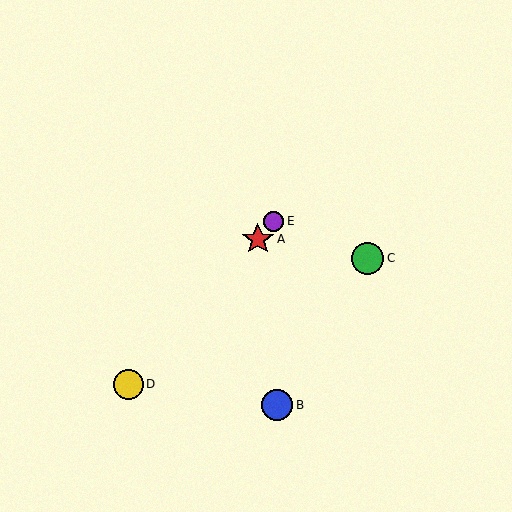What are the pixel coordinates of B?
Object B is at (277, 405).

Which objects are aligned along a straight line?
Objects A, D, E are aligned along a straight line.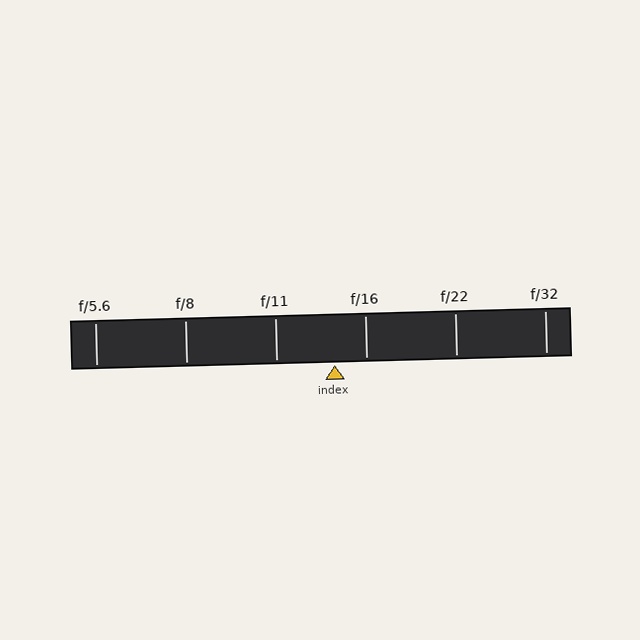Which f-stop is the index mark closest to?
The index mark is closest to f/16.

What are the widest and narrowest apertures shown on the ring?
The widest aperture shown is f/5.6 and the narrowest is f/32.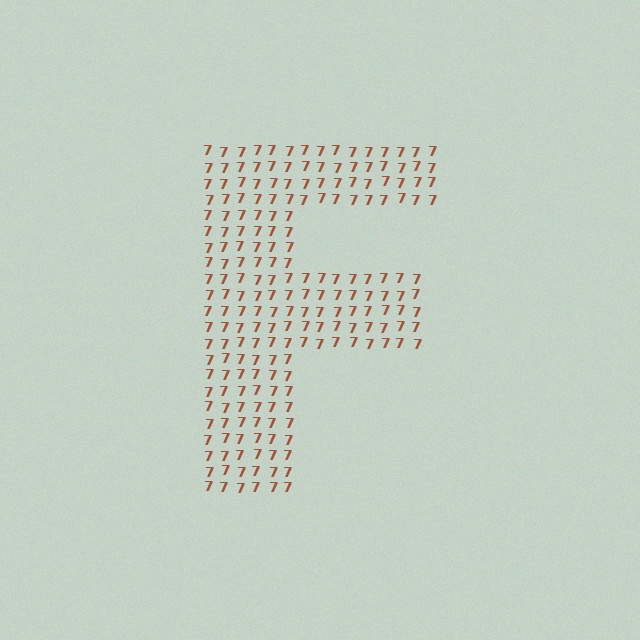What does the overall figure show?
The overall figure shows the letter F.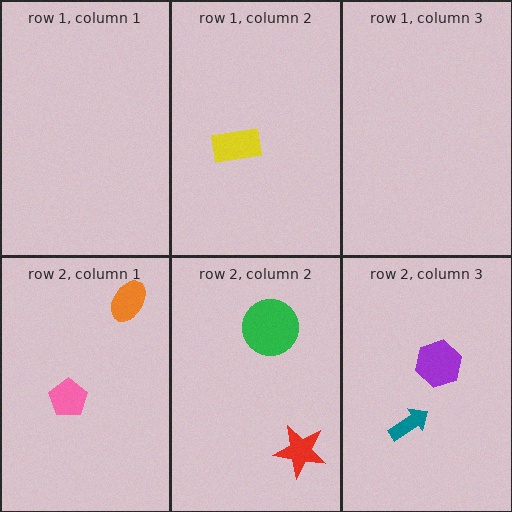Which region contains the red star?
The row 2, column 2 region.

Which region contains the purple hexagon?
The row 2, column 3 region.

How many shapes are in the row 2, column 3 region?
2.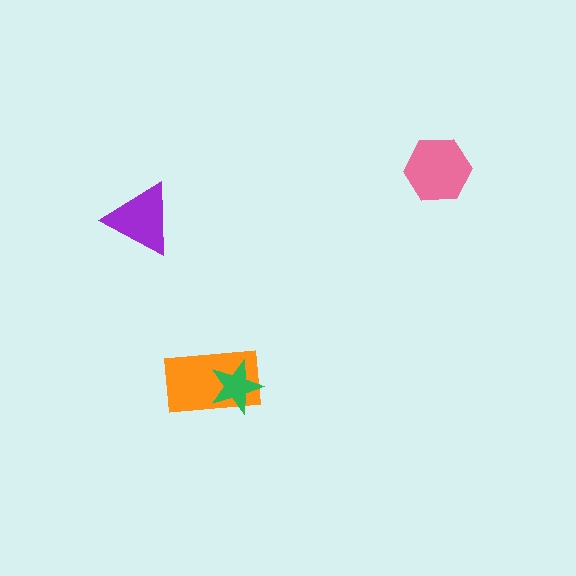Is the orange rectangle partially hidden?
Yes, it is partially covered by another shape.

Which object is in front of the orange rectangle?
The green star is in front of the orange rectangle.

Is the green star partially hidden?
No, no other shape covers it.